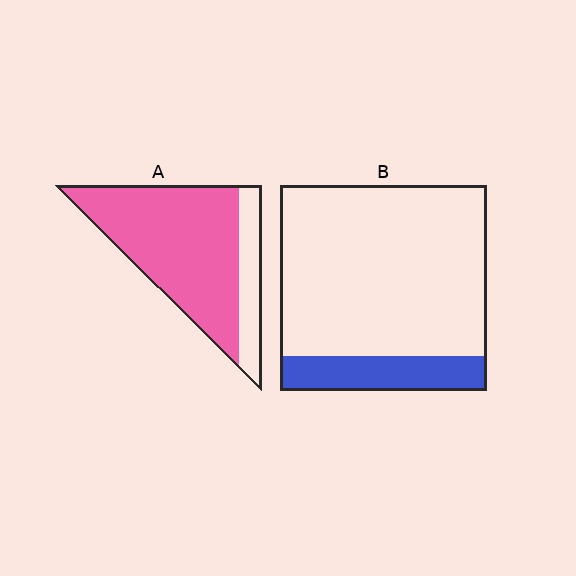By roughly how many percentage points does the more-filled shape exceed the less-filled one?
By roughly 60 percentage points (A over B).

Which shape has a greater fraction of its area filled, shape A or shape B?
Shape A.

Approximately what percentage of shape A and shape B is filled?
A is approximately 80% and B is approximately 15%.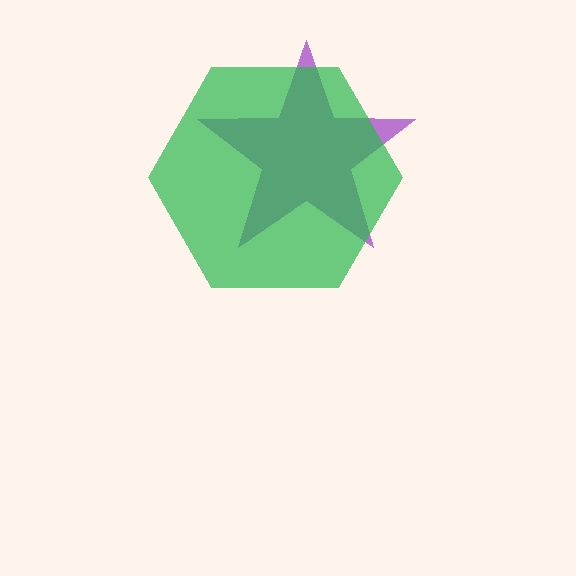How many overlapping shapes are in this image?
There are 2 overlapping shapes in the image.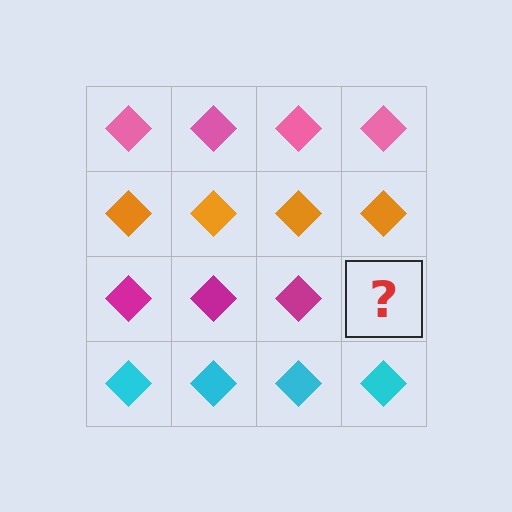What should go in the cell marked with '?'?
The missing cell should contain a magenta diamond.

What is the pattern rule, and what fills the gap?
The rule is that each row has a consistent color. The gap should be filled with a magenta diamond.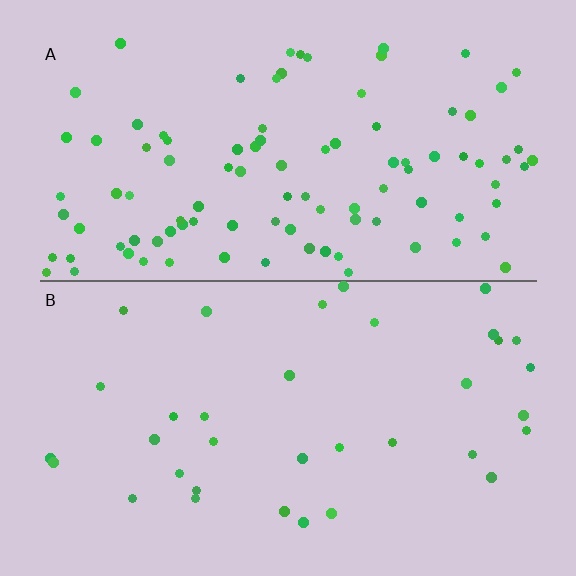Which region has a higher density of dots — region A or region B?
A (the top).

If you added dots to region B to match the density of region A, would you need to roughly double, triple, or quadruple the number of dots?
Approximately triple.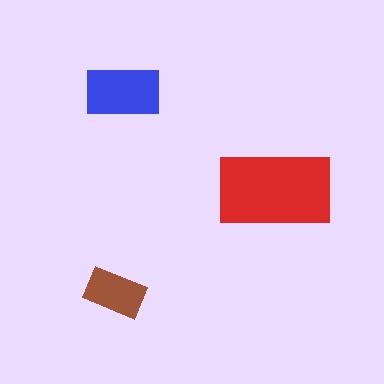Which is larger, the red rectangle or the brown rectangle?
The red one.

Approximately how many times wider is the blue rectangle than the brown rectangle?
About 1.5 times wider.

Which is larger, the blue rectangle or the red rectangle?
The red one.